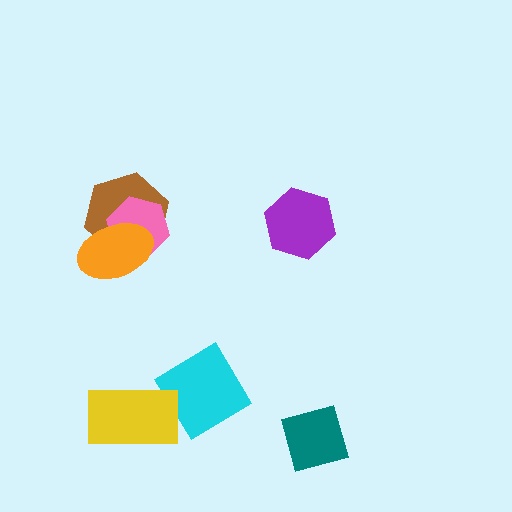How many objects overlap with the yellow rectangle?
0 objects overlap with the yellow rectangle.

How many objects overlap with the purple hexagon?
0 objects overlap with the purple hexagon.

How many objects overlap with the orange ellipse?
2 objects overlap with the orange ellipse.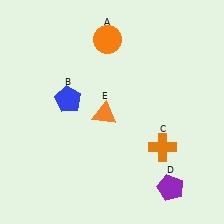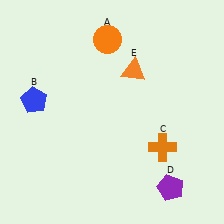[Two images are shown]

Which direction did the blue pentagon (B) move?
The blue pentagon (B) moved left.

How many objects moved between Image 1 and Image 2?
2 objects moved between the two images.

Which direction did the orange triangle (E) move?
The orange triangle (E) moved up.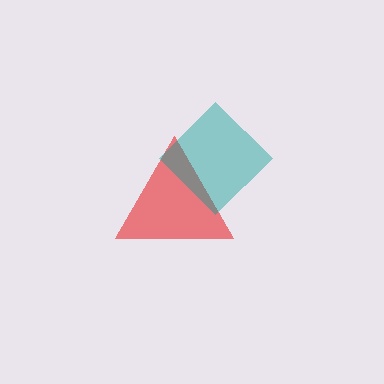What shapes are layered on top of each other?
The layered shapes are: a red triangle, a teal diamond.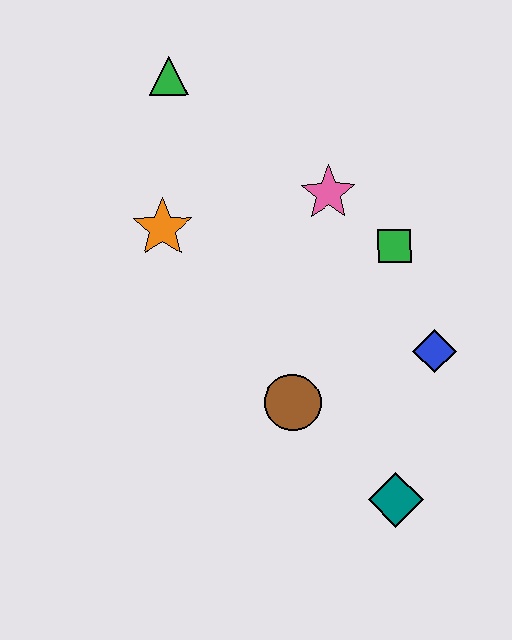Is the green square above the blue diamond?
Yes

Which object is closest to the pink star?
The green square is closest to the pink star.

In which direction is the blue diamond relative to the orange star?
The blue diamond is to the right of the orange star.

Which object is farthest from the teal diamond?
The green triangle is farthest from the teal diamond.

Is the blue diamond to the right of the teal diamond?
Yes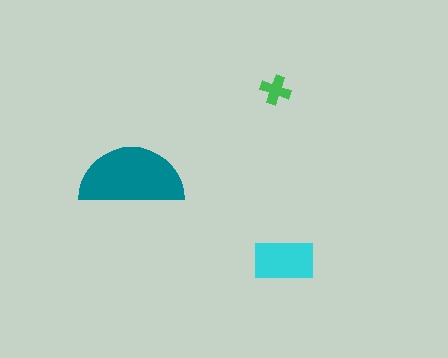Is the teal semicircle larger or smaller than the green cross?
Larger.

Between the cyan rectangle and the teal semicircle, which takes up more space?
The teal semicircle.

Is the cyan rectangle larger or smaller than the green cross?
Larger.